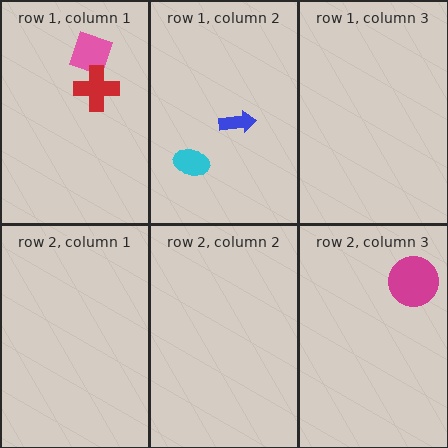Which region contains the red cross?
The row 1, column 1 region.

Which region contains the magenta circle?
The row 2, column 3 region.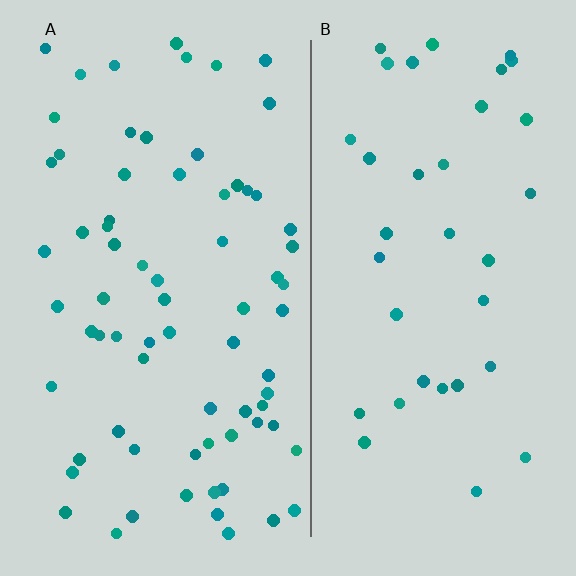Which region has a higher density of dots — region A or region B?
A (the left).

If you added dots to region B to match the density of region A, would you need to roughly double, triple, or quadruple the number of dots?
Approximately double.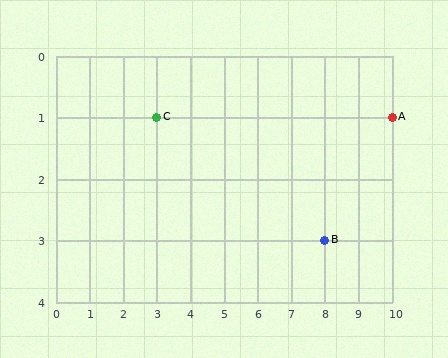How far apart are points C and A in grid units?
Points C and A are 7 columns apart.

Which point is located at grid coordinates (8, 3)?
Point B is at (8, 3).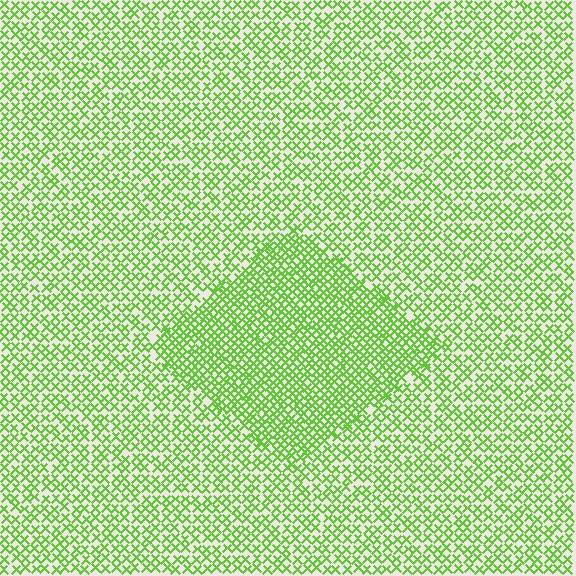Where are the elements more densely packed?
The elements are more densely packed inside the diamond boundary.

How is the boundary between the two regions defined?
The boundary is defined by a change in element density (approximately 1.7x ratio). All elements are the same color, size, and shape.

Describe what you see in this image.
The image contains small lime elements arranged at two different densities. A diamond-shaped region is visible where the elements are more densely packed than the surrounding area.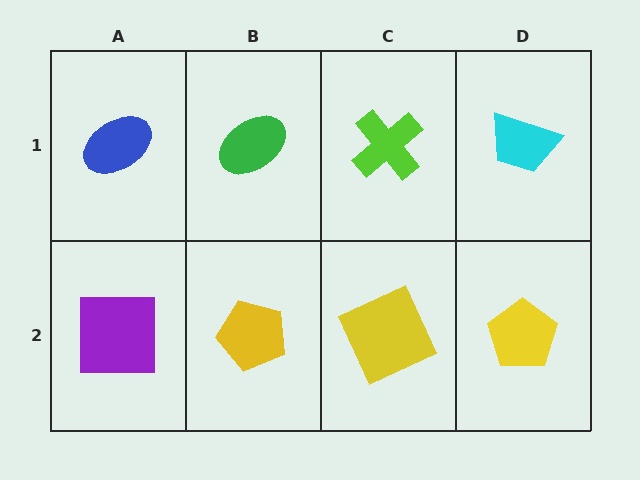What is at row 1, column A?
A blue ellipse.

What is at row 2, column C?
A yellow square.